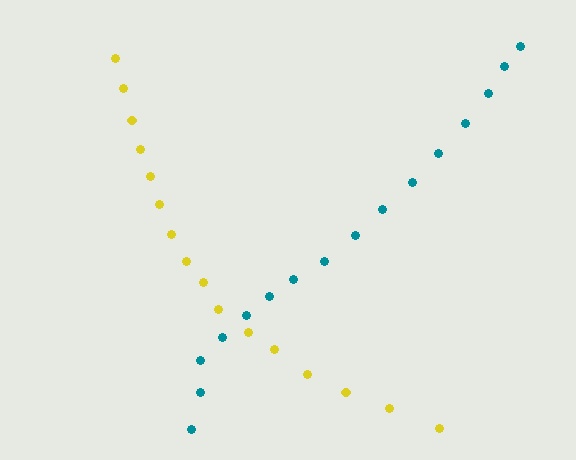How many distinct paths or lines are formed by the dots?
There are 2 distinct paths.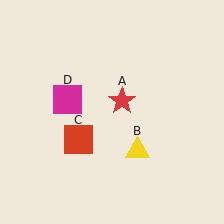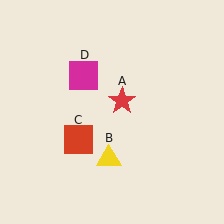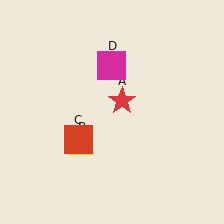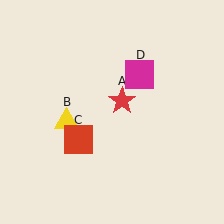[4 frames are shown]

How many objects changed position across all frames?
2 objects changed position: yellow triangle (object B), magenta square (object D).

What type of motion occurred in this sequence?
The yellow triangle (object B), magenta square (object D) rotated clockwise around the center of the scene.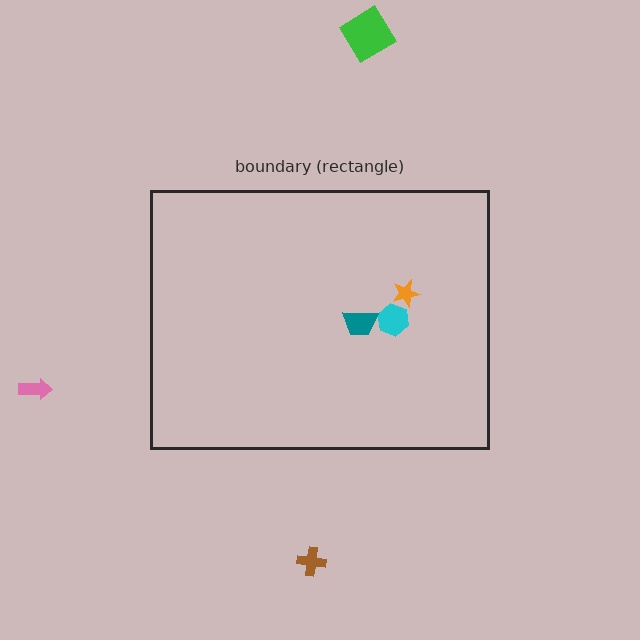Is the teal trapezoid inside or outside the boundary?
Inside.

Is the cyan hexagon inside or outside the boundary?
Inside.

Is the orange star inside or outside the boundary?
Inside.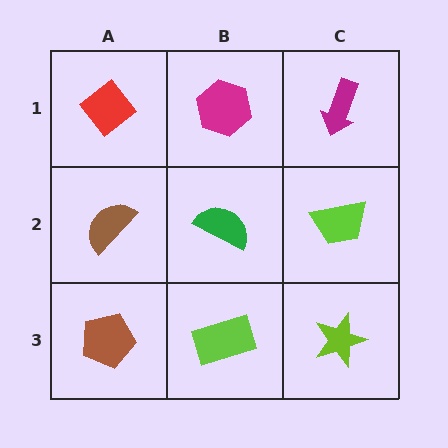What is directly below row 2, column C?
A lime star.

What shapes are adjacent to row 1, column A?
A brown semicircle (row 2, column A), a magenta hexagon (row 1, column B).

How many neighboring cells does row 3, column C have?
2.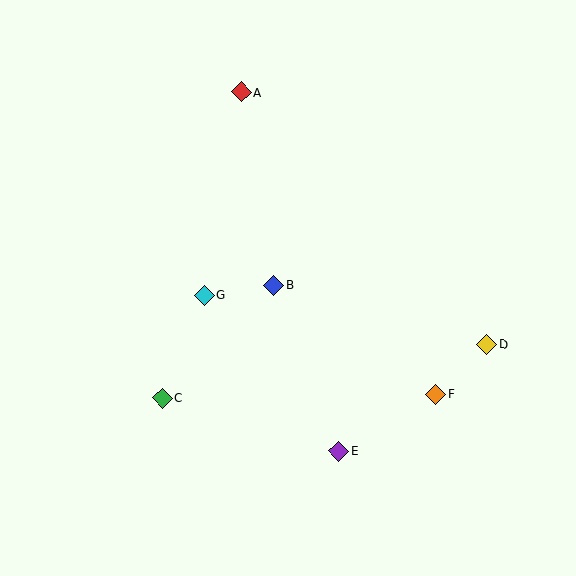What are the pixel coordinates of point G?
Point G is at (204, 296).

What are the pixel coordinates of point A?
Point A is at (242, 92).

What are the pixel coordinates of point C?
Point C is at (162, 398).